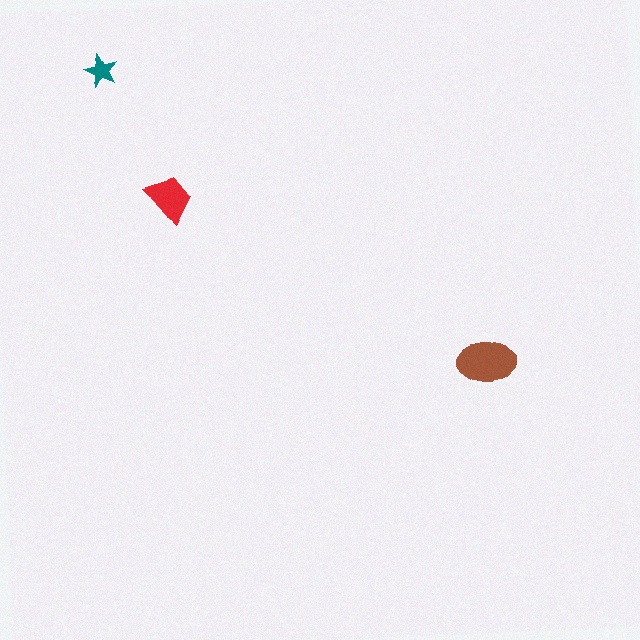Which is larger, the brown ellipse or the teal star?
The brown ellipse.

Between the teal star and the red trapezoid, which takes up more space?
The red trapezoid.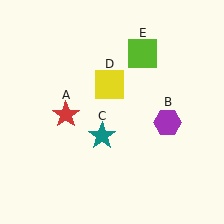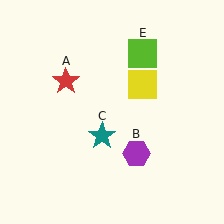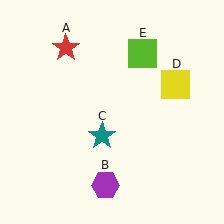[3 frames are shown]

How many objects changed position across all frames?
3 objects changed position: red star (object A), purple hexagon (object B), yellow square (object D).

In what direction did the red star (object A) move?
The red star (object A) moved up.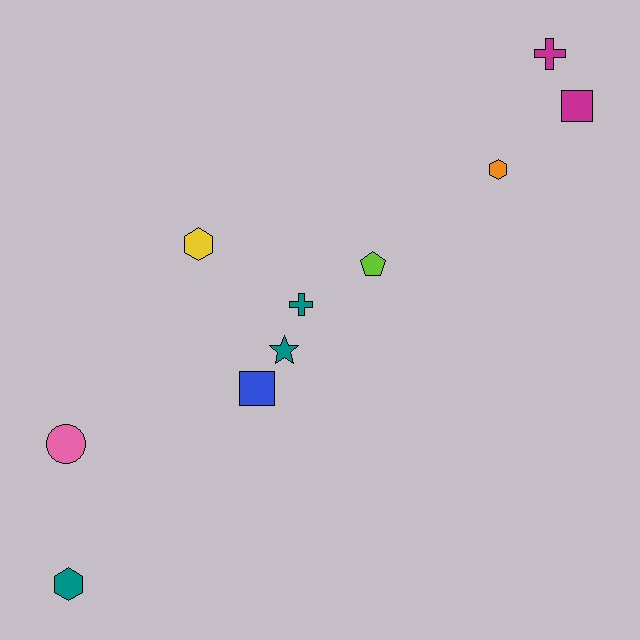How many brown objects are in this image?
There are no brown objects.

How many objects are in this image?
There are 10 objects.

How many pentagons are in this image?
There is 1 pentagon.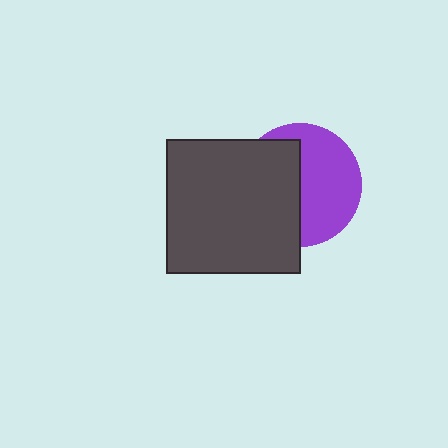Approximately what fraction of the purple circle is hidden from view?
Roughly 48% of the purple circle is hidden behind the dark gray square.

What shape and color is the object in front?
The object in front is a dark gray square.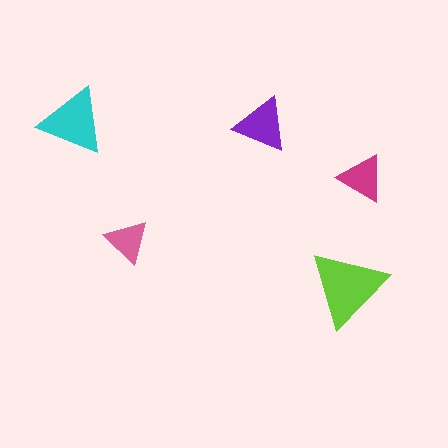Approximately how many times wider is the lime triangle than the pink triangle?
About 2 times wider.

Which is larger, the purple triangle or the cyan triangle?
The cyan one.